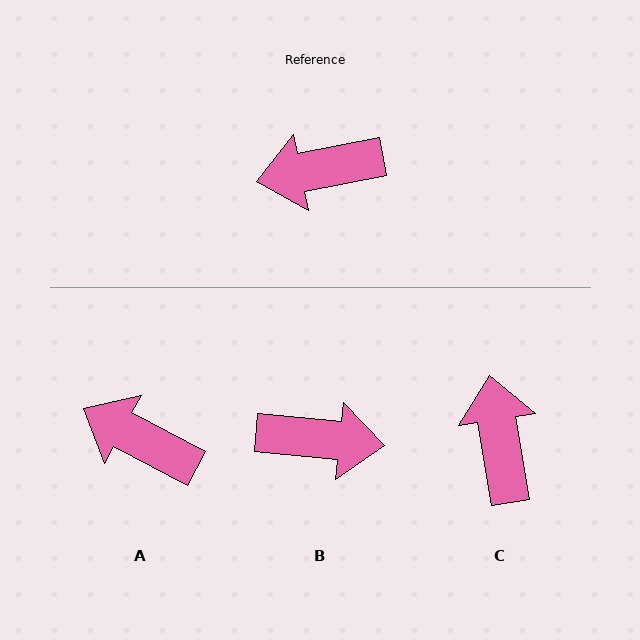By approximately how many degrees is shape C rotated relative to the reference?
Approximately 92 degrees clockwise.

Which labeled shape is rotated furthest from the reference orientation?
B, about 163 degrees away.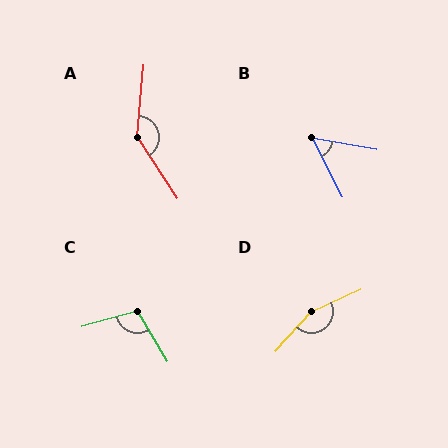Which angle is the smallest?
B, at approximately 52 degrees.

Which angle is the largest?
D, at approximately 157 degrees.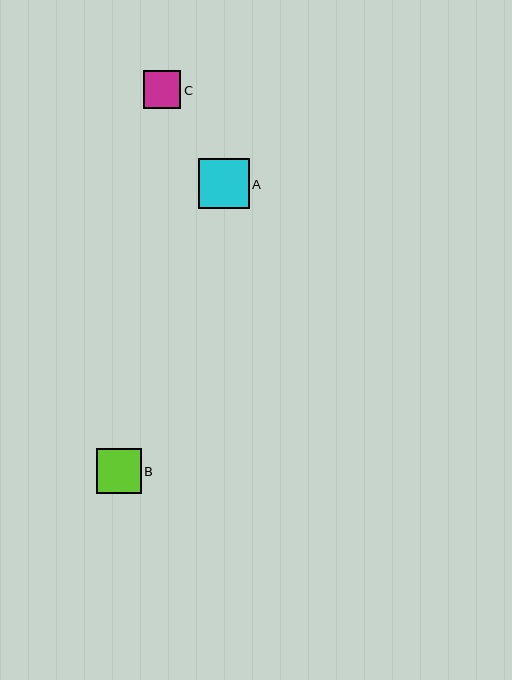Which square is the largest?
Square A is the largest with a size of approximately 51 pixels.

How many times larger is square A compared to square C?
Square A is approximately 1.3 times the size of square C.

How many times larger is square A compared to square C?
Square A is approximately 1.3 times the size of square C.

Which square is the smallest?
Square C is the smallest with a size of approximately 38 pixels.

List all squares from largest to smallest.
From largest to smallest: A, B, C.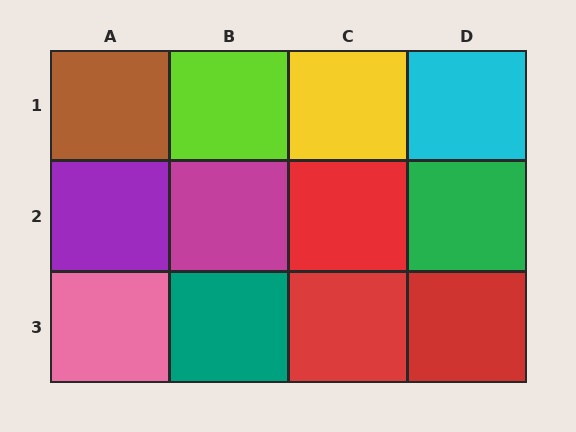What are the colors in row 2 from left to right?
Purple, magenta, red, green.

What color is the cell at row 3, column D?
Red.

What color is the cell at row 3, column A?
Pink.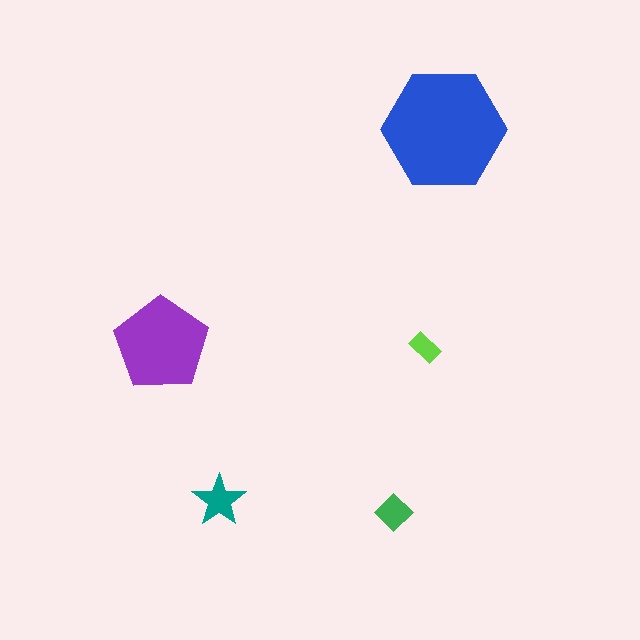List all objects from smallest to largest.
The lime rectangle, the green diamond, the teal star, the purple pentagon, the blue hexagon.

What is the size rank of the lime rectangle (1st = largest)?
5th.